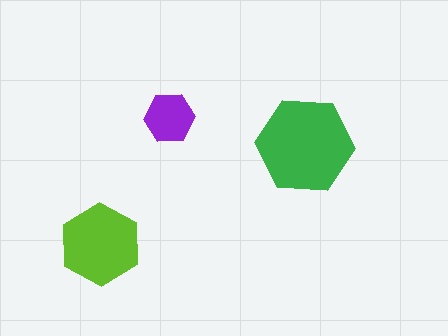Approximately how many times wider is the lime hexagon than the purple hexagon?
About 1.5 times wider.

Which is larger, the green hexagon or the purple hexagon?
The green one.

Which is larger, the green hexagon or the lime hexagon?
The green one.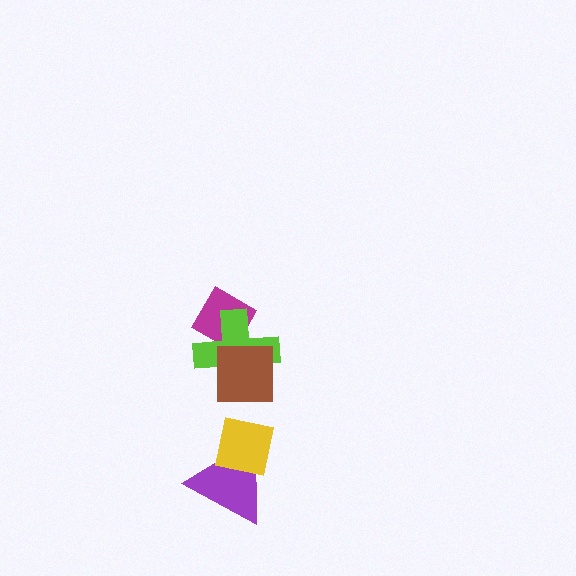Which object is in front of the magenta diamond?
The lime cross is in front of the magenta diamond.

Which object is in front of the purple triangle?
The yellow square is in front of the purple triangle.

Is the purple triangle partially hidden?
Yes, it is partially covered by another shape.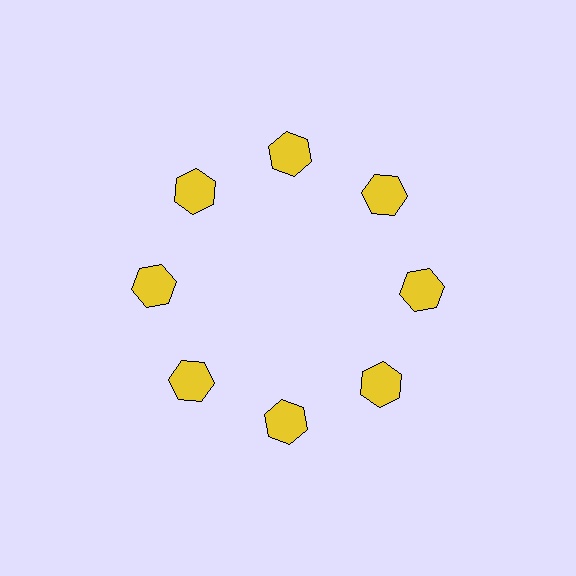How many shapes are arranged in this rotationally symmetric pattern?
There are 8 shapes, arranged in 8 groups of 1.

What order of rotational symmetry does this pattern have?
This pattern has 8-fold rotational symmetry.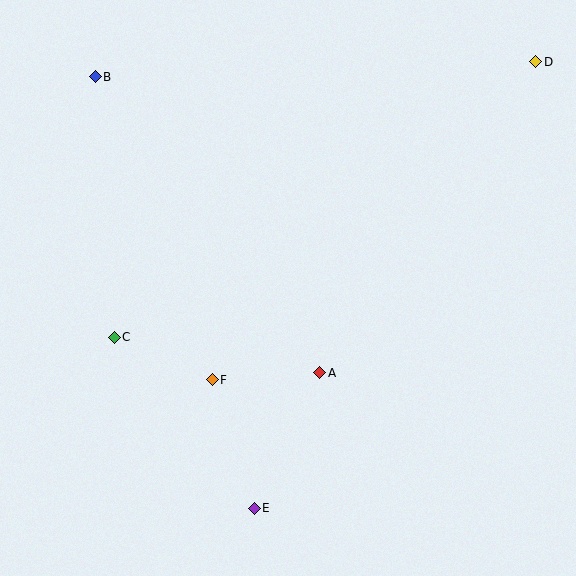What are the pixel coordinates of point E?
Point E is at (254, 508).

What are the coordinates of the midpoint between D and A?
The midpoint between D and A is at (428, 217).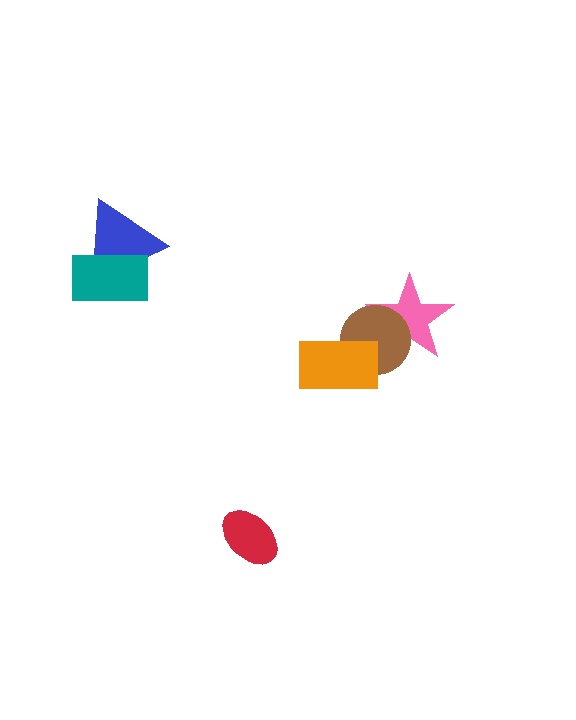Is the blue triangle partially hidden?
Yes, it is partially covered by another shape.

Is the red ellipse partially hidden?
No, no other shape covers it.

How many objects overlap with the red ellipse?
0 objects overlap with the red ellipse.